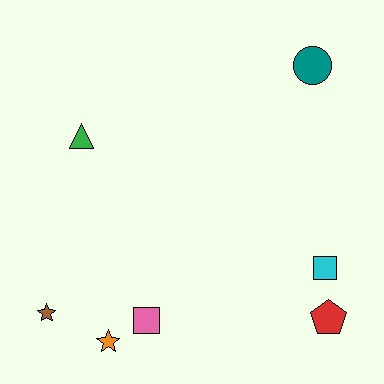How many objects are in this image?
There are 7 objects.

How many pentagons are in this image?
There is 1 pentagon.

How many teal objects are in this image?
There is 1 teal object.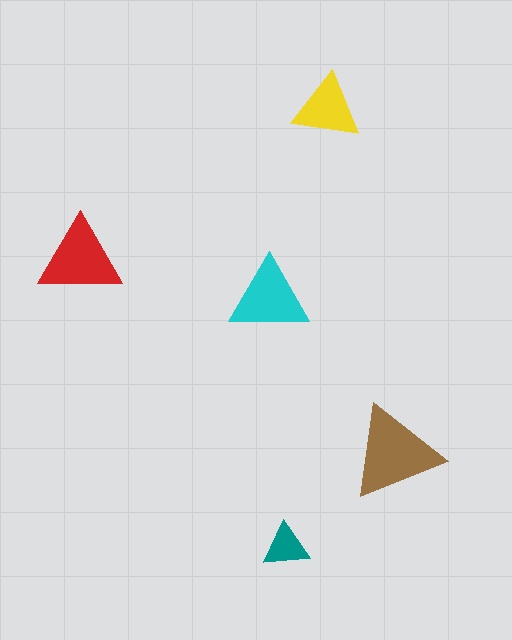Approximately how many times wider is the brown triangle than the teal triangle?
About 2 times wider.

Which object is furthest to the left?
The red triangle is leftmost.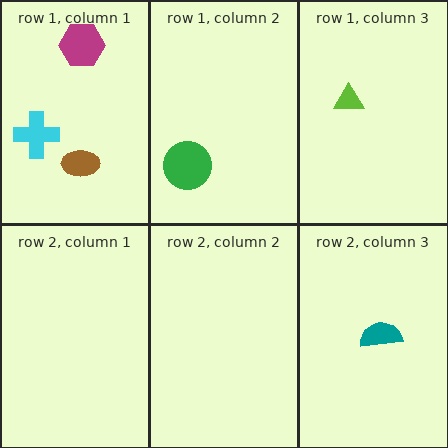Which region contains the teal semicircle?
The row 2, column 3 region.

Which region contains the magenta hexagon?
The row 1, column 1 region.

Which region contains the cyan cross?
The row 1, column 1 region.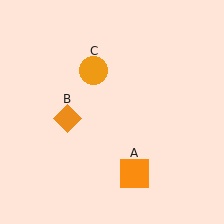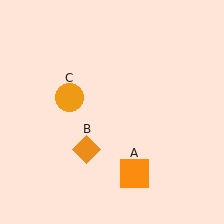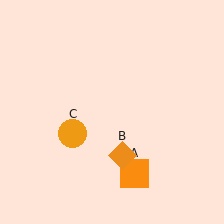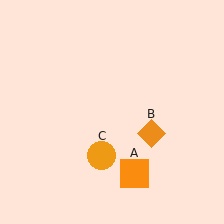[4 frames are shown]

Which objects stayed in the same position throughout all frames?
Orange square (object A) remained stationary.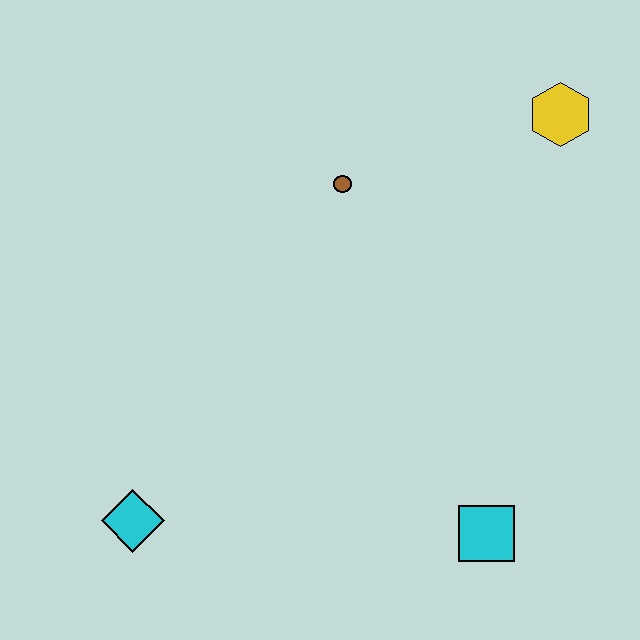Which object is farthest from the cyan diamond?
The yellow hexagon is farthest from the cyan diamond.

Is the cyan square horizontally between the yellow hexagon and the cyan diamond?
Yes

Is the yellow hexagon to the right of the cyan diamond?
Yes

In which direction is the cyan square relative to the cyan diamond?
The cyan square is to the right of the cyan diamond.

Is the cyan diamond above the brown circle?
No